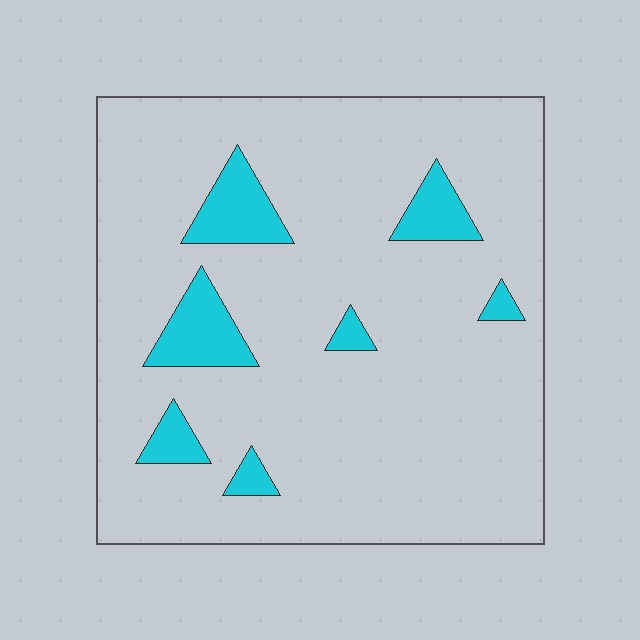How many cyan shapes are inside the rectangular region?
7.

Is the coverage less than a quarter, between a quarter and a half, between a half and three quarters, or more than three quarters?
Less than a quarter.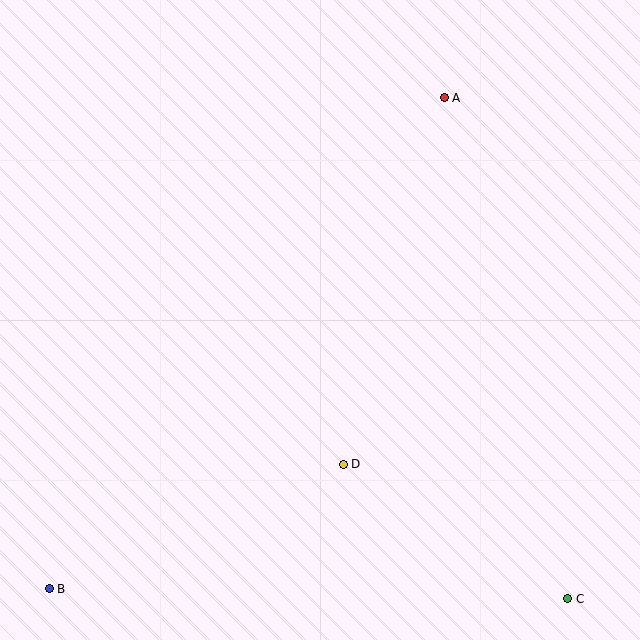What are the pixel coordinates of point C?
Point C is at (568, 599).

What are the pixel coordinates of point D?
Point D is at (343, 464).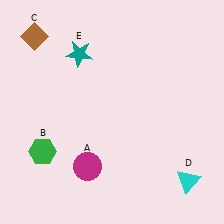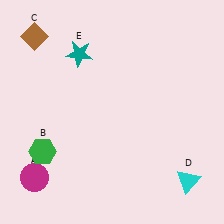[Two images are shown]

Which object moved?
The magenta circle (A) moved left.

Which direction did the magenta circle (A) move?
The magenta circle (A) moved left.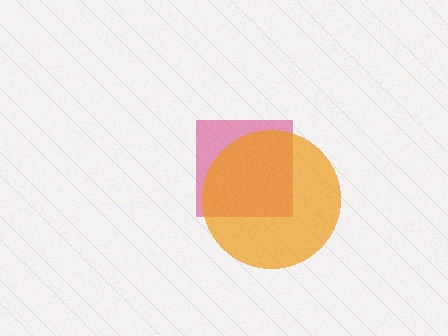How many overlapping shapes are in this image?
There are 2 overlapping shapes in the image.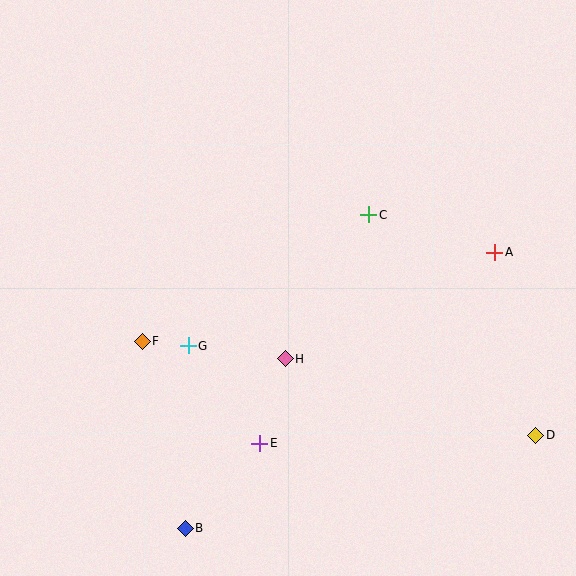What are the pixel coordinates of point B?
Point B is at (185, 528).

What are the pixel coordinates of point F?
Point F is at (142, 341).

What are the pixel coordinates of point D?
Point D is at (536, 435).